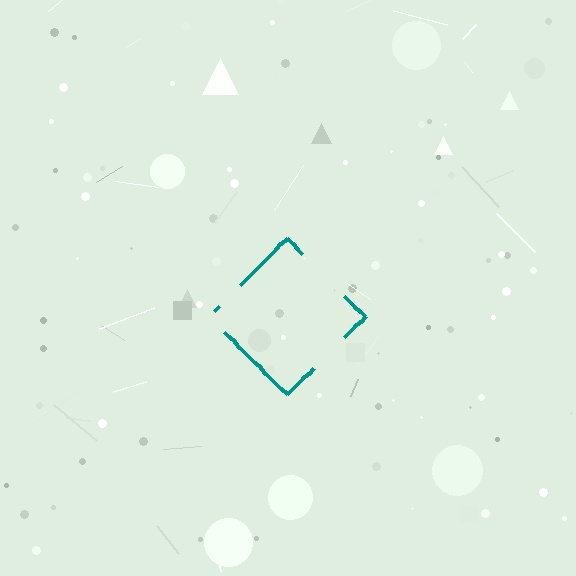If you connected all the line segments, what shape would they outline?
They would outline a diamond.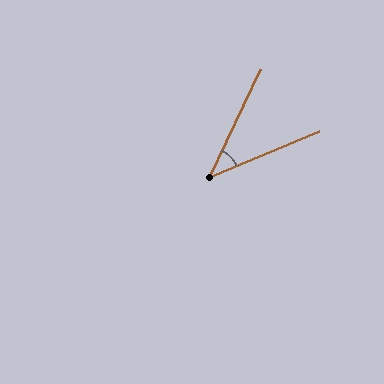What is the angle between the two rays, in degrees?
Approximately 42 degrees.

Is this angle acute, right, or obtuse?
It is acute.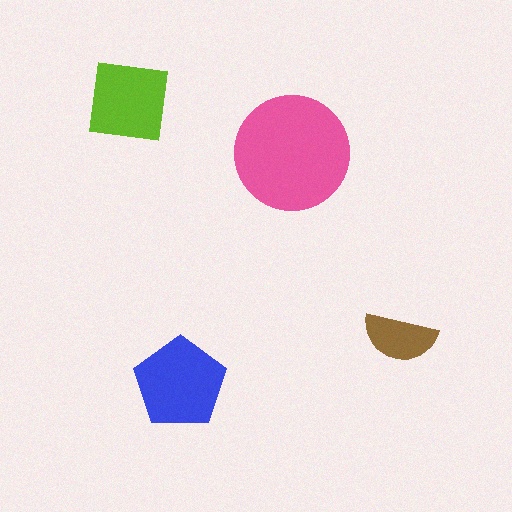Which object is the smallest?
The brown semicircle.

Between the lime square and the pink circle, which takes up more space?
The pink circle.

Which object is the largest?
The pink circle.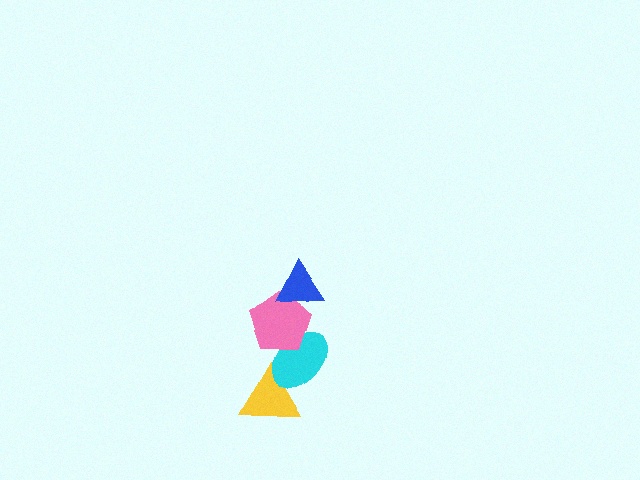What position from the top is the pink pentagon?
The pink pentagon is 2nd from the top.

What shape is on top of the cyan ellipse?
The pink pentagon is on top of the cyan ellipse.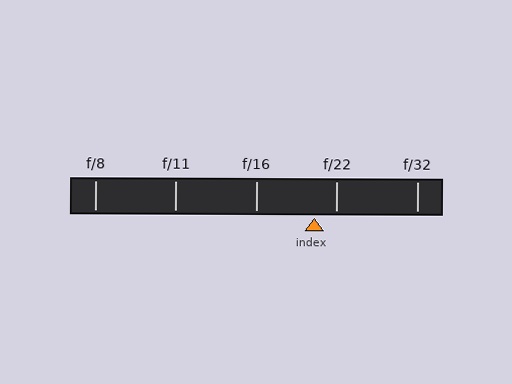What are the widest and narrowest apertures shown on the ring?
The widest aperture shown is f/8 and the narrowest is f/32.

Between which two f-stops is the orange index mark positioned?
The index mark is between f/16 and f/22.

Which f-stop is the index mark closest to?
The index mark is closest to f/22.